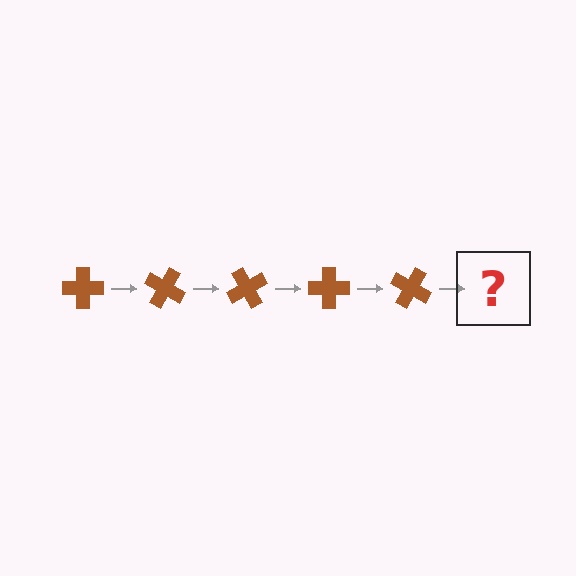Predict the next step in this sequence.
The next step is a brown cross rotated 150 degrees.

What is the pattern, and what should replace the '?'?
The pattern is that the cross rotates 30 degrees each step. The '?' should be a brown cross rotated 150 degrees.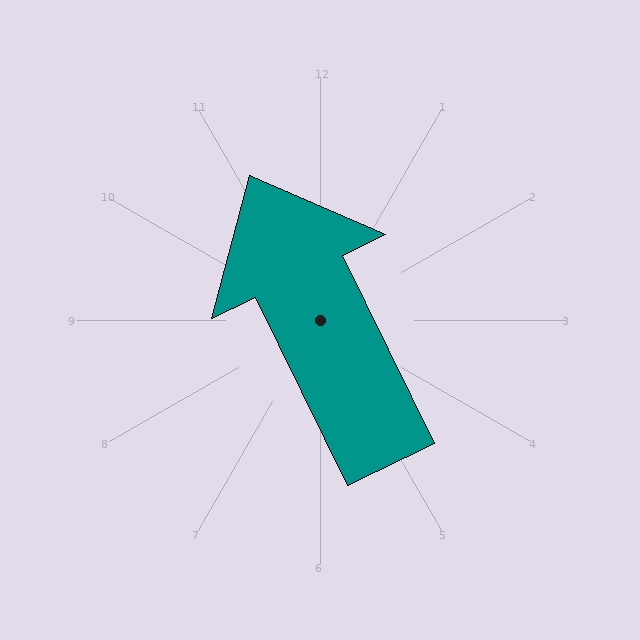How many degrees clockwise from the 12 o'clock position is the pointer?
Approximately 334 degrees.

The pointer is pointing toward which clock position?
Roughly 11 o'clock.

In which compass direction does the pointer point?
Northwest.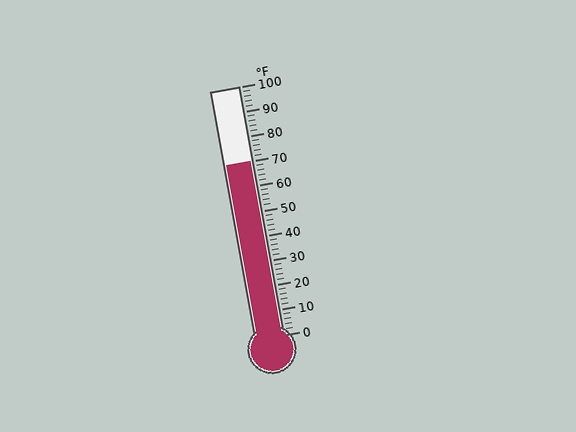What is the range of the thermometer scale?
The thermometer scale ranges from 0°F to 100°F.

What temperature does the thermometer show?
The thermometer shows approximately 70°F.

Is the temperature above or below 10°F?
The temperature is above 10°F.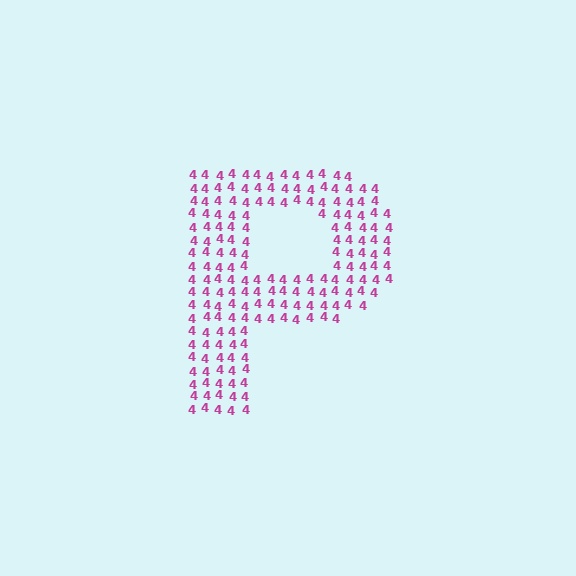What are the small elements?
The small elements are digit 4's.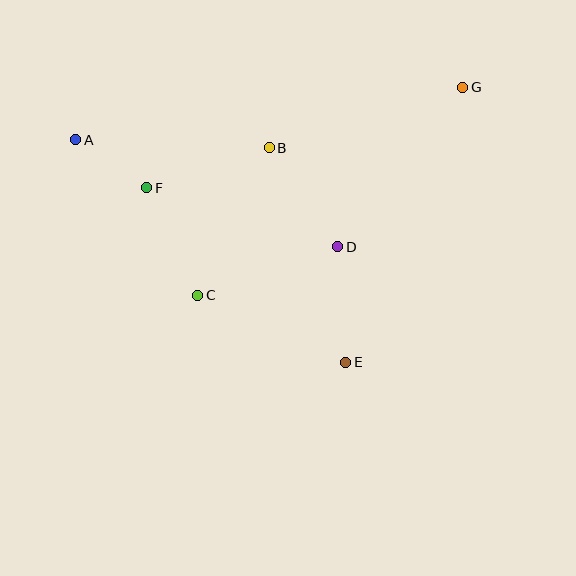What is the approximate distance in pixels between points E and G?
The distance between E and G is approximately 299 pixels.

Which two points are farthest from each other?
Points A and G are farthest from each other.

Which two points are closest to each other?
Points A and F are closest to each other.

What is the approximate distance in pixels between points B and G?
The distance between B and G is approximately 203 pixels.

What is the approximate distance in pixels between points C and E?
The distance between C and E is approximately 162 pixels.